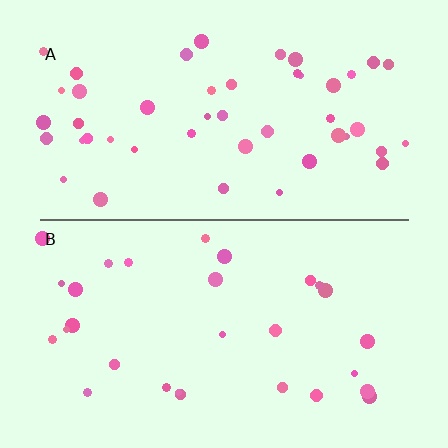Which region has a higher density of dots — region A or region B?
A (the top).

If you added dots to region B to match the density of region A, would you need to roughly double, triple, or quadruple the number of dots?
Approximately double.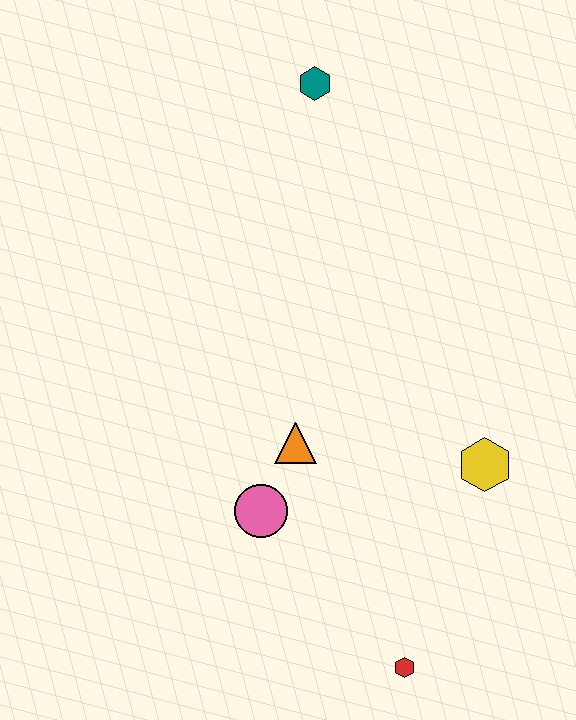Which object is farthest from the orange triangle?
The teal hexagon is farthest from the orange triangle.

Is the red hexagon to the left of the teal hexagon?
No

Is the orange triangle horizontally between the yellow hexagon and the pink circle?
Yes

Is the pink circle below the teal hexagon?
Yes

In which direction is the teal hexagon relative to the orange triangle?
The teal hexagon is above the orange triangle.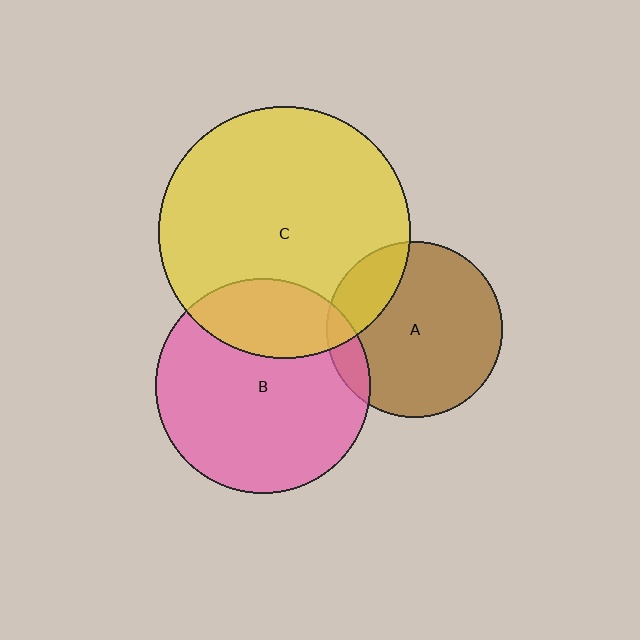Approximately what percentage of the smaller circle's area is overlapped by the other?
Approximately 10%.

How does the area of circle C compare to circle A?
Approximately 2.0 times.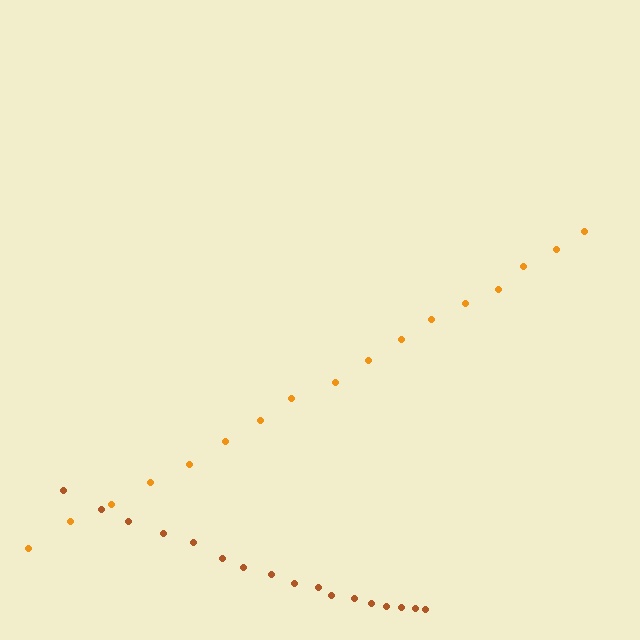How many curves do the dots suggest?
There are 2 distinct paths.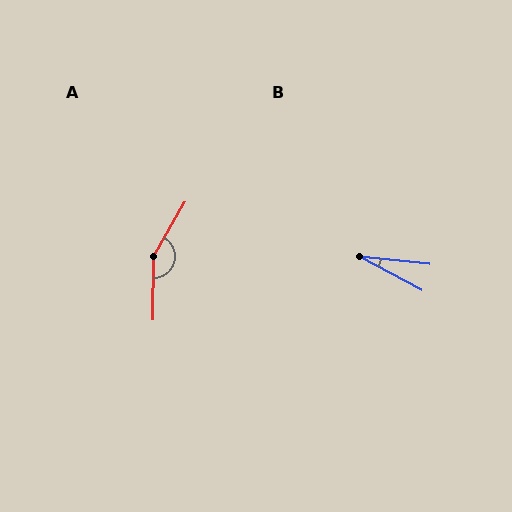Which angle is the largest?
A, at approximately 150 degrees.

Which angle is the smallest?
B, at approximately 22 degrees.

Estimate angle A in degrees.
Approximately 150 degrees.